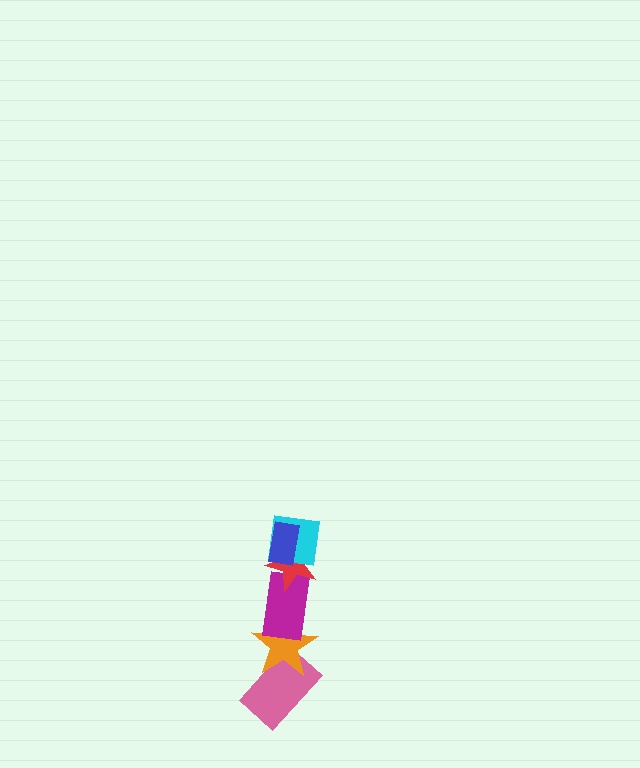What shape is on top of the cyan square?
The blue rectangle is on top of the cyan square.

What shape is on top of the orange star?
The magenta rectangle is on top of the orange star.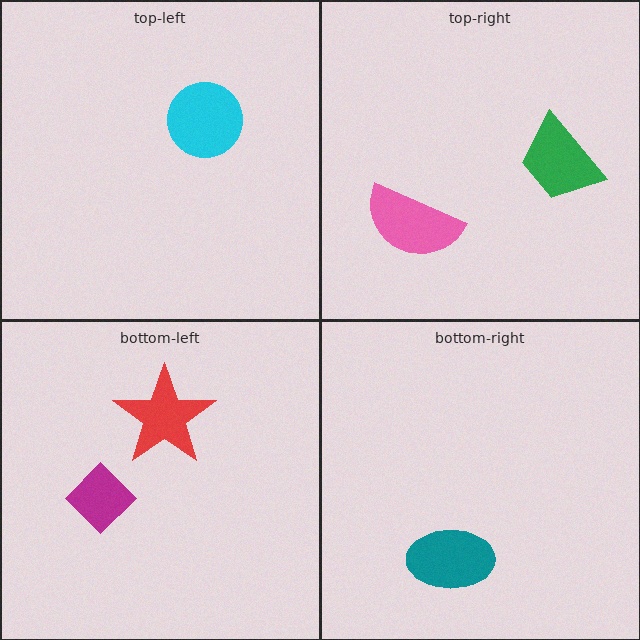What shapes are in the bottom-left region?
The red star, the magenta diamond.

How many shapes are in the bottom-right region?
1.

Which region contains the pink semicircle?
The top-right region.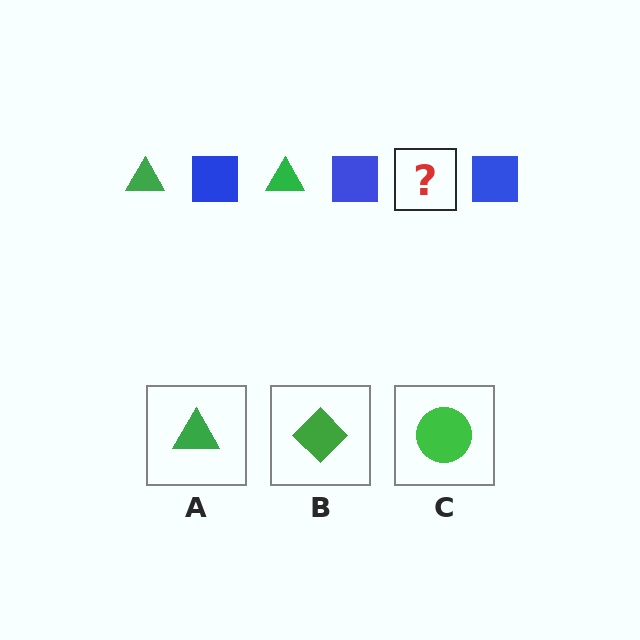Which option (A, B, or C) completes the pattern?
A.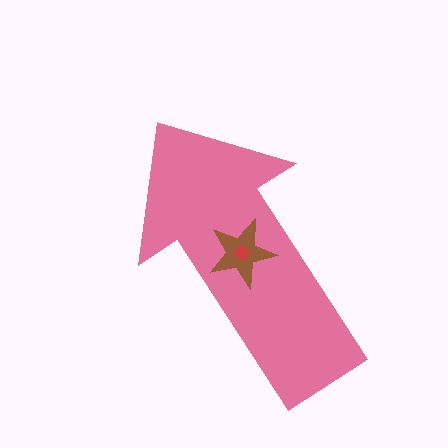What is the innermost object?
The red diamond.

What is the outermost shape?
The pink arrow.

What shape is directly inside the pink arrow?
The brown star.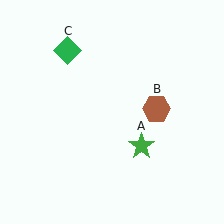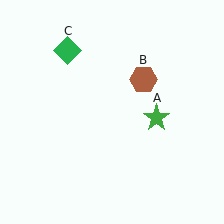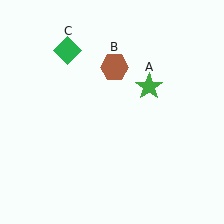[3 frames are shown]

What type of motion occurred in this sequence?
The green star (object A), brown hexagon (object B) rotated counterclockwise around the center of the scene.